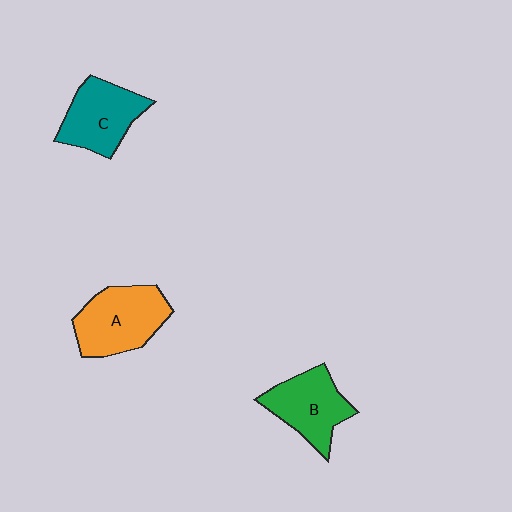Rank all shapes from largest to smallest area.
From largest to smallest: A (orange), C (teal), B (green).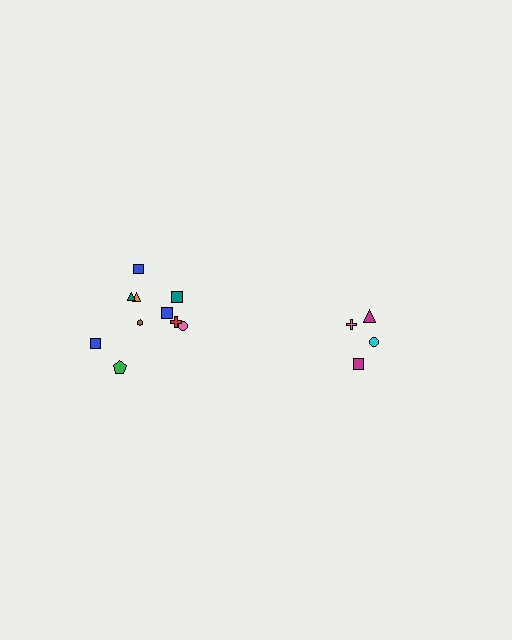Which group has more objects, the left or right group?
The left group.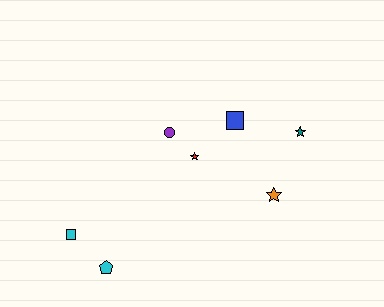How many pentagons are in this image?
There is 1 pentagon.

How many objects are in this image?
There are 7 objects.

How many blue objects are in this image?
There is 1 blue object.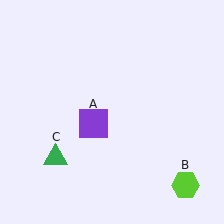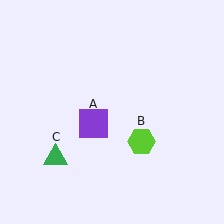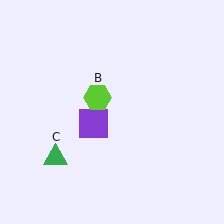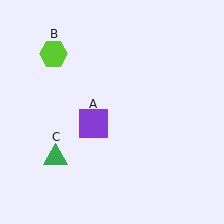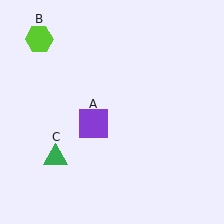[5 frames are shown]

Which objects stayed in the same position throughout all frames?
Purple square (object A) and green triangle (object C) remained stationary.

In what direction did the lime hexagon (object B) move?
The lime hexagon (object B) moved up and to the left.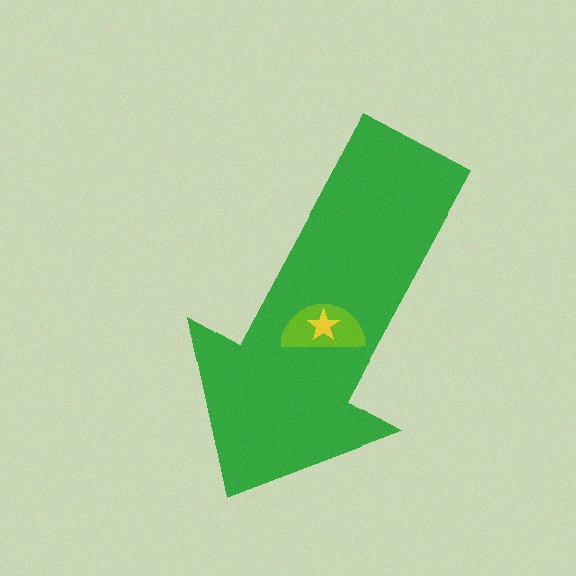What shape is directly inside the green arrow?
The lime semicircle.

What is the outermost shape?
The green arrow.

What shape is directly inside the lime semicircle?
The yellow star.